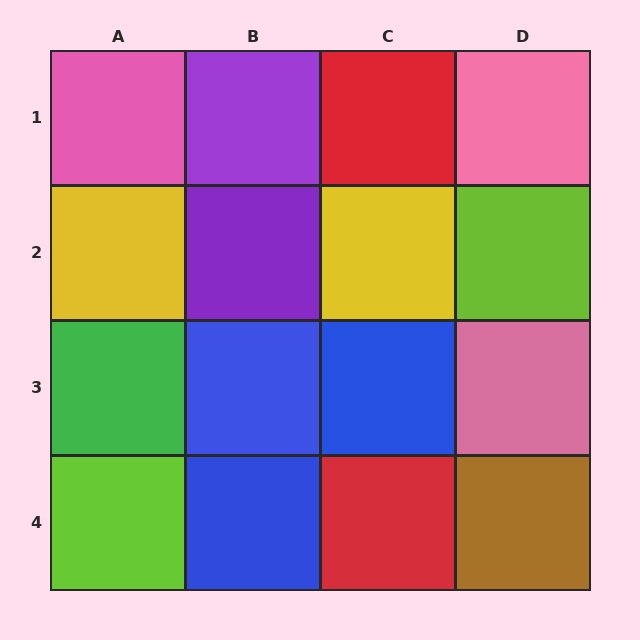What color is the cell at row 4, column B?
Blue.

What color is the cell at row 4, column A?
Lime.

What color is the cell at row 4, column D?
Brown.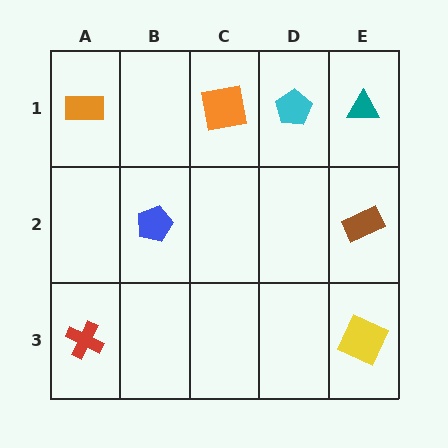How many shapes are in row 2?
2 shapes.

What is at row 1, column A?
An orange rectangle.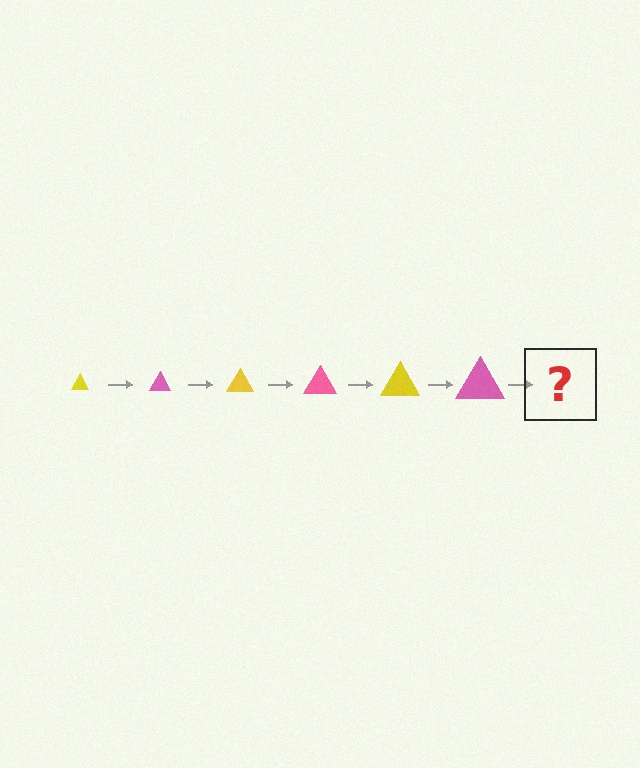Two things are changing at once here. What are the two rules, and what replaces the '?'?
The two rules are that the triangle grows larger each step and the color cycles through yellow and pink. The '?' should be a yellow triangle, larger than the previous one.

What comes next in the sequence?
The next element should be a yellow triangle, larger than the previous one.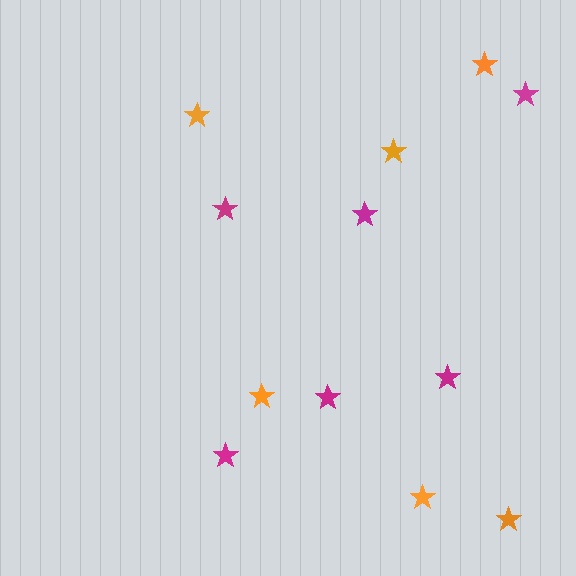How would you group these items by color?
There are 2 groups: one group of orange stars (6) and one group of magenta stars (6).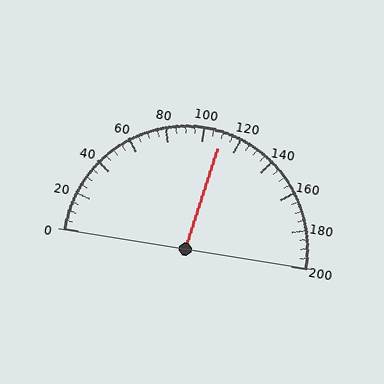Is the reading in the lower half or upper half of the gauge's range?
The reading is in the upper half of the range (0 to 200).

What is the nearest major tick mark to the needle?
The nearest major tick mark is 120.